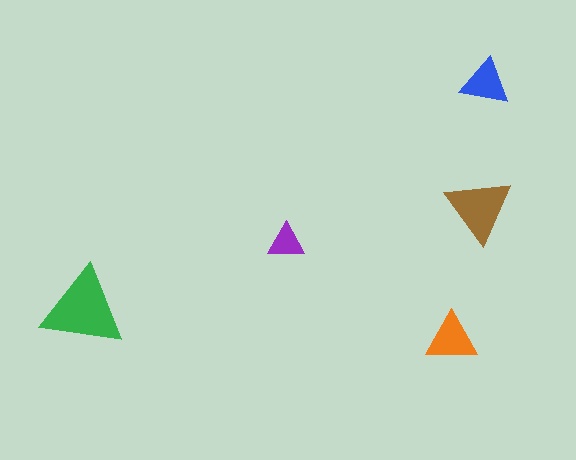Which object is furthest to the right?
The blue triangle is rightmost.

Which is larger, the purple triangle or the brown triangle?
The brown one.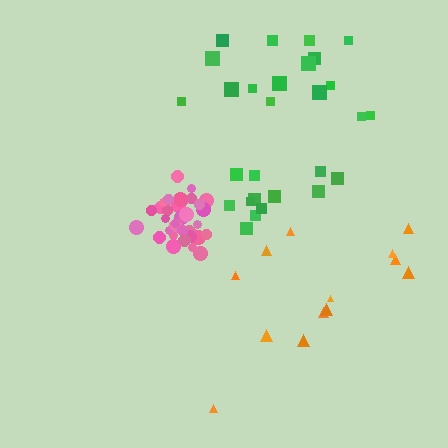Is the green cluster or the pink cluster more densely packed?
Pink.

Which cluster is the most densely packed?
Pink.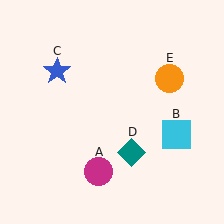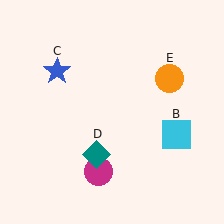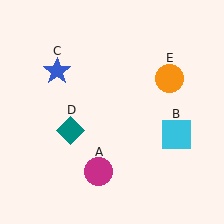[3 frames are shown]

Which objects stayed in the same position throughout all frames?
Magenta circle (object A) and cyan square (object B) and blue star (object C) and orange circle (object E) remained stationary.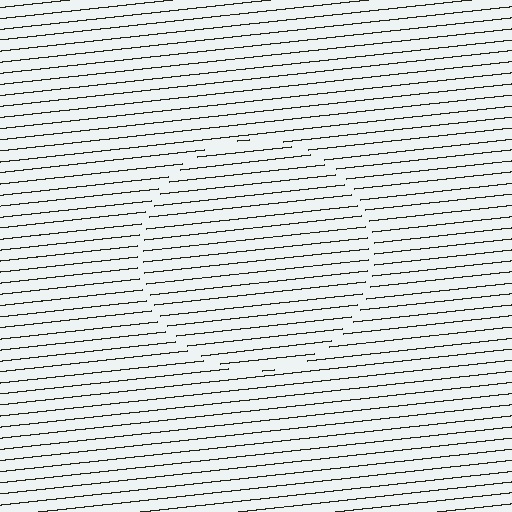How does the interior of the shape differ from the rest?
The interior of the shape contains the same grating, shifted by half a period — the contour is defined by the phase discontinuity where line-ends from the inner and outer gratings abut.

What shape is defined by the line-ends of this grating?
An illusory circle. The interior of the shape contains the same grating, shifted by half a period — the contour is defined by the phase discontinuity where line-ends from the inner and outer gratings abut.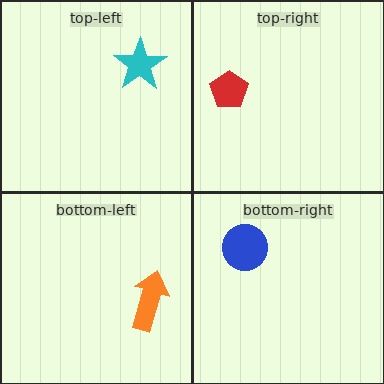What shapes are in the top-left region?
The cyan star.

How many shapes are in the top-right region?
1.